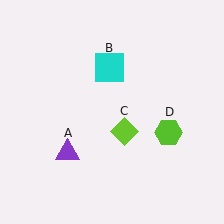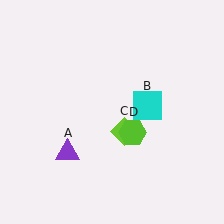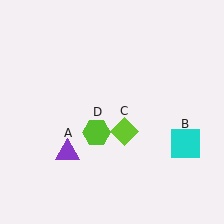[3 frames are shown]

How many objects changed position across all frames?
2 objects changed position: cyan square (object B), lime hexagon (object D).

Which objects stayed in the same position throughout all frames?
Purple triangle (object A) and lime diamond (object C) remained stationary.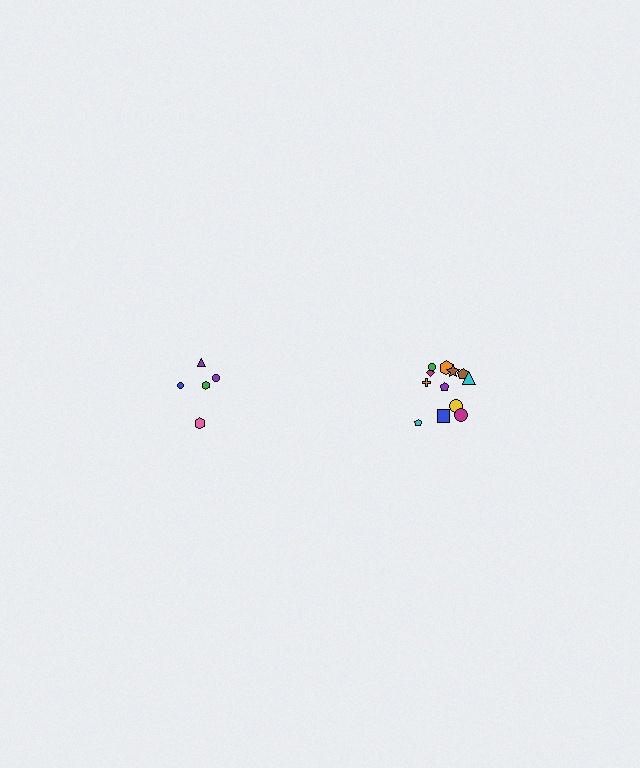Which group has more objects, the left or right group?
The right group.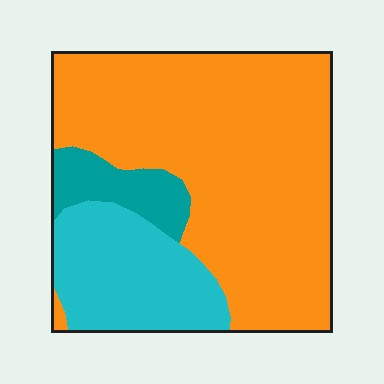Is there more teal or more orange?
Orange.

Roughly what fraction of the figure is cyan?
Cyan covers roughly 25% of the figure.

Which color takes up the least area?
Teal, at roughly 10%.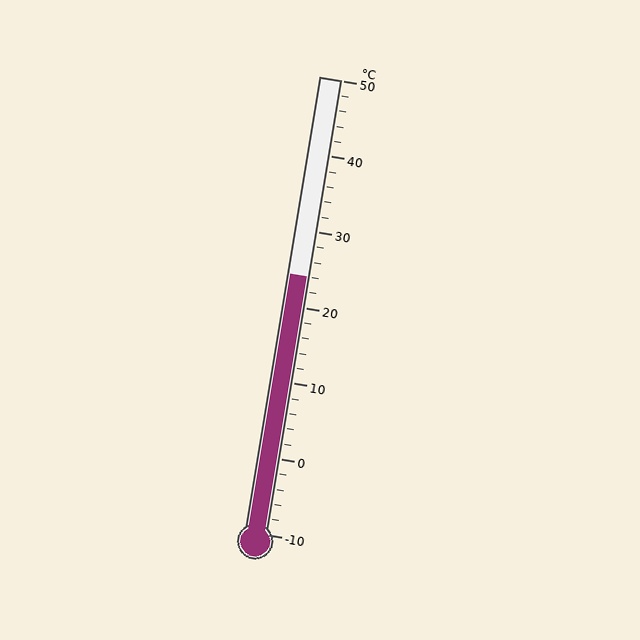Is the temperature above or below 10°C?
The temperature is above 10°C.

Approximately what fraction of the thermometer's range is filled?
The thermometer is filled to approximately 55% of its range.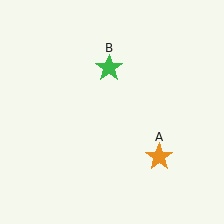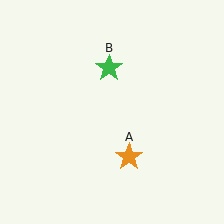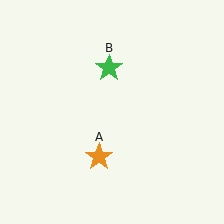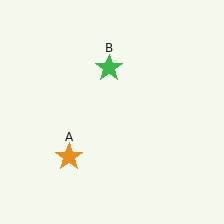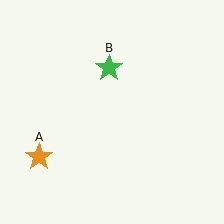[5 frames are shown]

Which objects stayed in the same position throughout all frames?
Green star (object B) remained stationary.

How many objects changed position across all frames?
1 object changed position: orange star (object A).